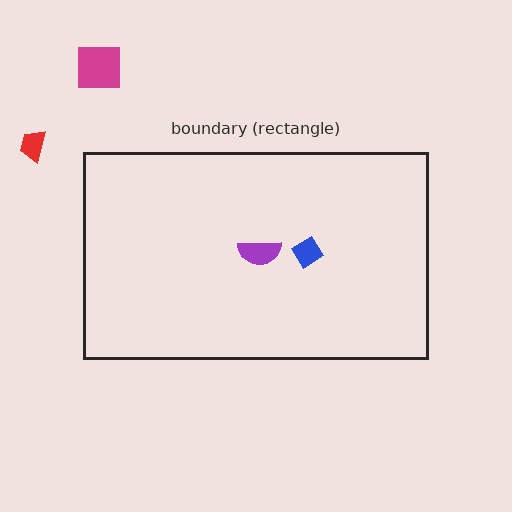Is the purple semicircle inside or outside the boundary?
Inside.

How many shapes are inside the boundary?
2 inside, 2 outside.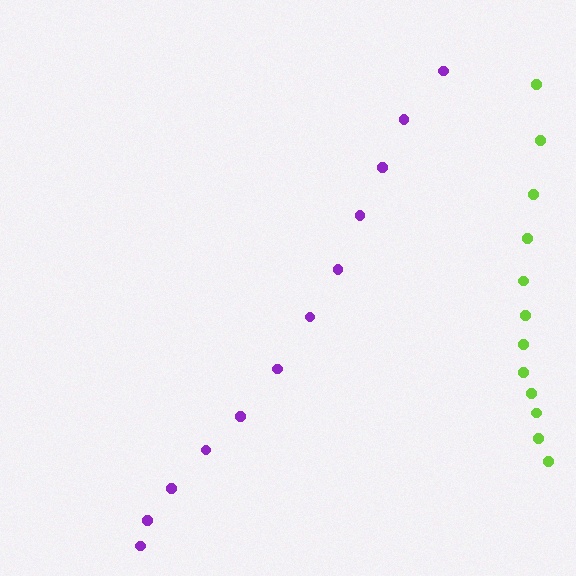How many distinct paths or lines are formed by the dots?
There are 2 distinct paths.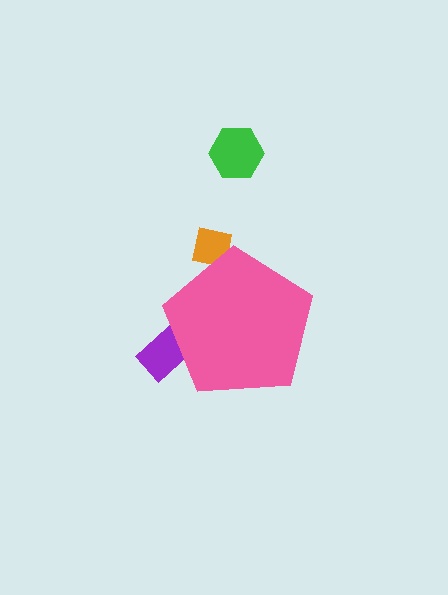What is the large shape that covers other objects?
A pink pentagon.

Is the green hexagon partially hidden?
No, the green hexagon is fully visible.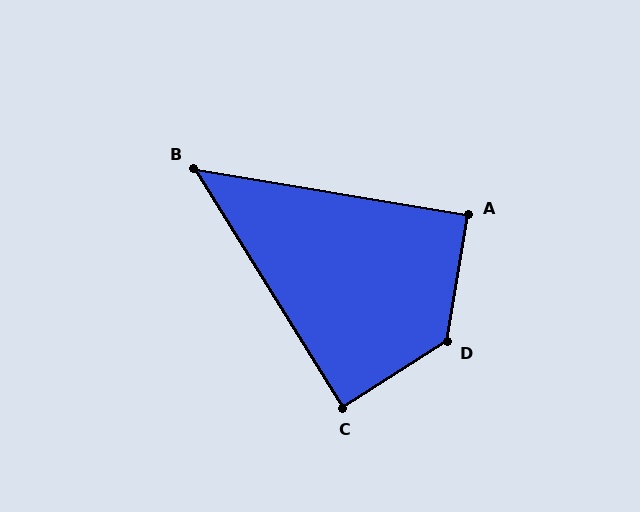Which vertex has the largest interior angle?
D, at approximately 131 degrees.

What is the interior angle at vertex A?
Approximately 90 degrees (approximately right).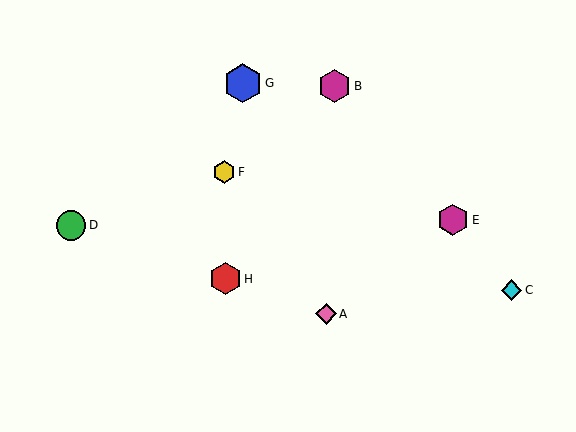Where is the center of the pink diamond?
The center of the pink diamond is at (326, 314).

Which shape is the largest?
The blue hexagon (labeled G) is the largest.